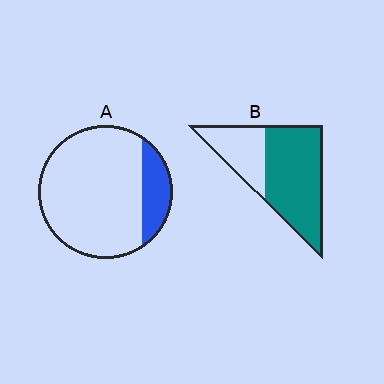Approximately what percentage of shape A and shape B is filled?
A is approximately 15% and B is approximately 65%.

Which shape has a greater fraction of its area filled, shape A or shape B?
Shape B.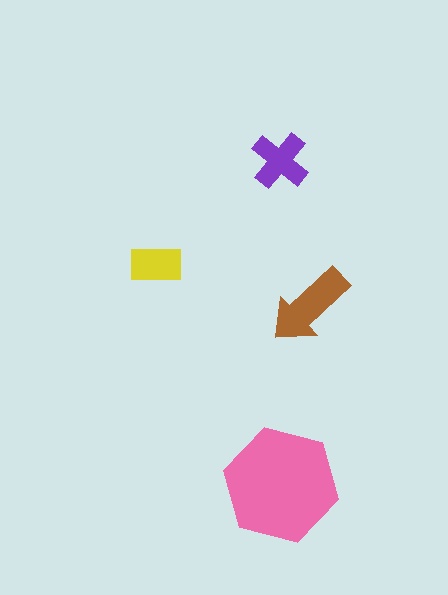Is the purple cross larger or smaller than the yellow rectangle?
Larger.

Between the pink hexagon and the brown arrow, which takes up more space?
The pink hexagon.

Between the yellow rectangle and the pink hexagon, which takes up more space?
The pink hexagon.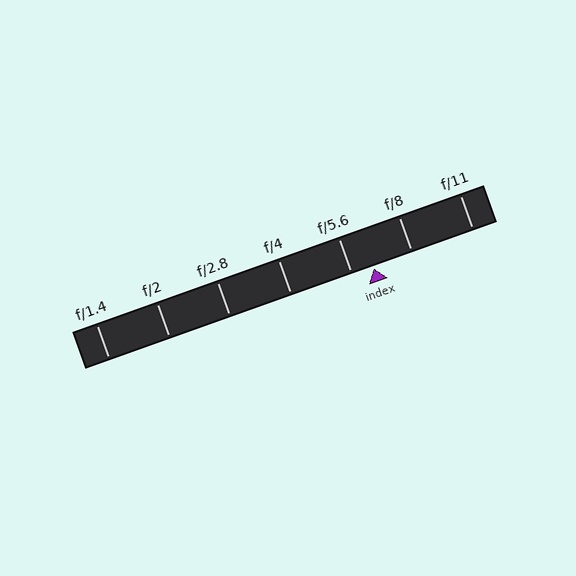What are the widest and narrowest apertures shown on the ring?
The widest aperture shown is f/1.4 and the narrowest is f/11.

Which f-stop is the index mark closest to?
The index mark is closest to f/5.6.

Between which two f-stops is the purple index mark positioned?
The index mark is between f/5.6 and f/8.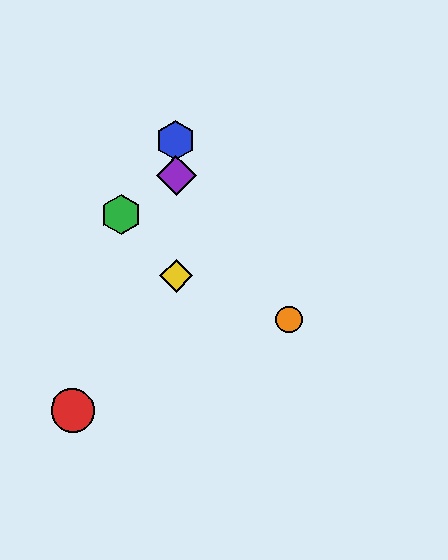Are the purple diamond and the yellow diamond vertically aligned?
Yes, both are at x≈176.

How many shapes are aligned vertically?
3 shapes (the blue hexagon, the yellow diamond, the purple diamond) are aligned vertically.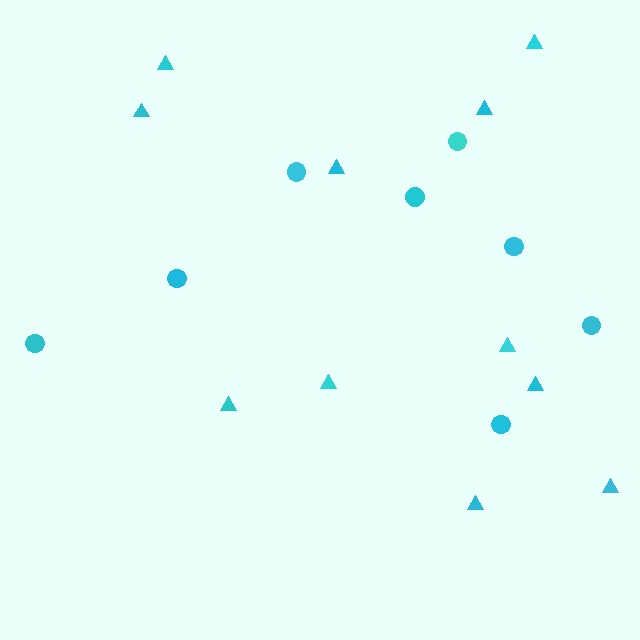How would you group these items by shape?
There are 2 groups: one group of triangles (11) and one group of circles (8).